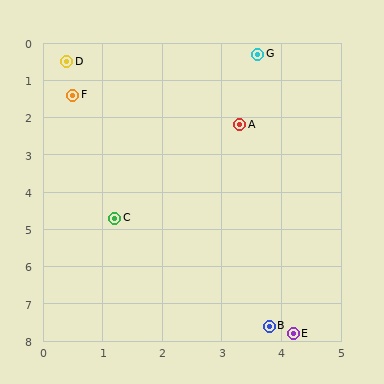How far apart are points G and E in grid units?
Points G and E are about 7.5 grid units apart.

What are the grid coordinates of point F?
Point F is at approximately (0.5, 1.4).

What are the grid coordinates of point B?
Point B is at approximately (3.8, 7.6).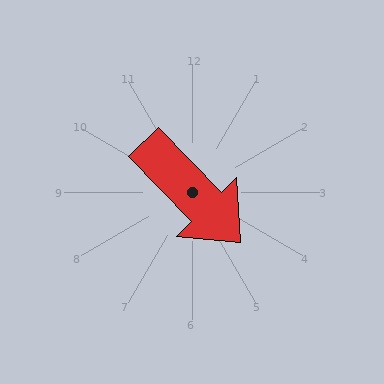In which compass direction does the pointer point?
Southeast.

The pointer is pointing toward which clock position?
Roughly 5 o'clock.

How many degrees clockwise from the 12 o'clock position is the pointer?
Approximately 136 degrees.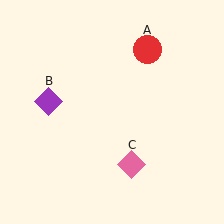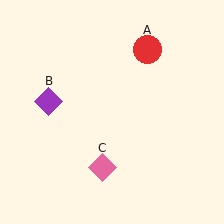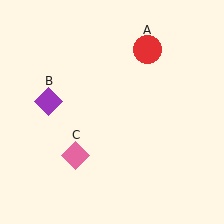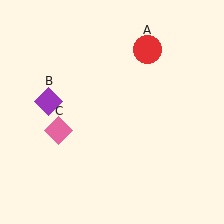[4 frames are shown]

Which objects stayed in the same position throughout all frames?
Red circle (object A) and purple diamond (object B) remained stationary.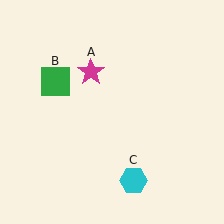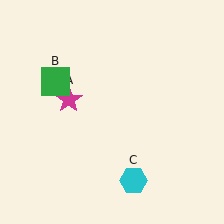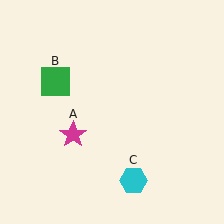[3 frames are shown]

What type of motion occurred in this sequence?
The magenta star (object A) rotated counterclockwise around the center of the scene.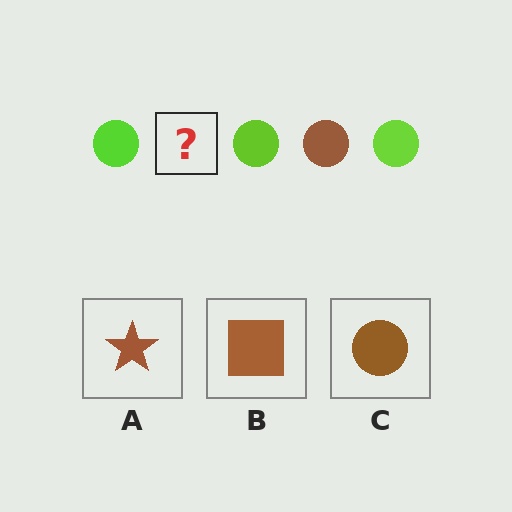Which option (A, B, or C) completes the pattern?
C.